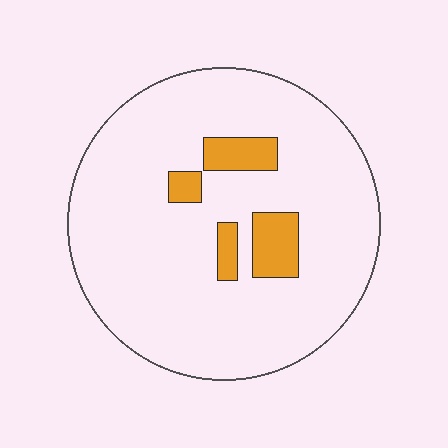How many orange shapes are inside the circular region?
4.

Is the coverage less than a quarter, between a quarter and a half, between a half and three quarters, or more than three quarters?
Less than a quarter.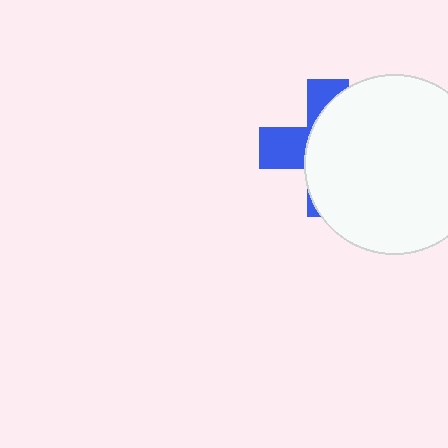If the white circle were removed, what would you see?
You would see the complete blue cross.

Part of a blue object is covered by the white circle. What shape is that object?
It is a cross.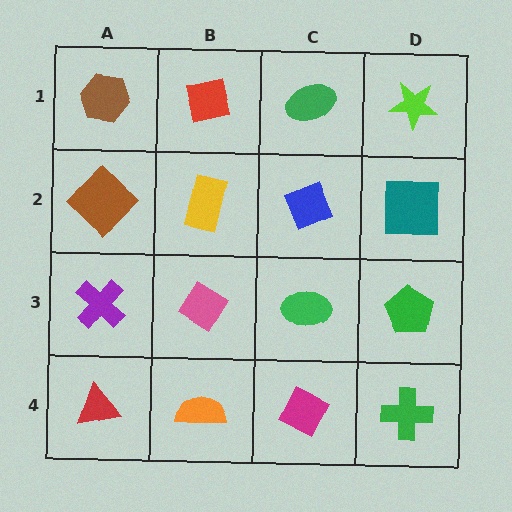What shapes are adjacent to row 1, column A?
A brown diamond (row 2, column A), a red square (row 1, column B).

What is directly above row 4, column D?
A green pentagon.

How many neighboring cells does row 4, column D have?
2.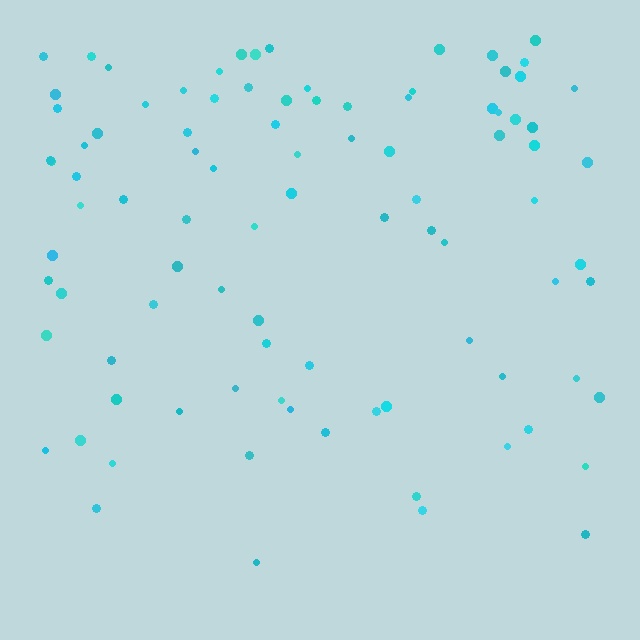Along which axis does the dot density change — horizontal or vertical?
Vertical.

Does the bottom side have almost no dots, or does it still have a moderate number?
Still a moderate number, just noticeably fewer than the top.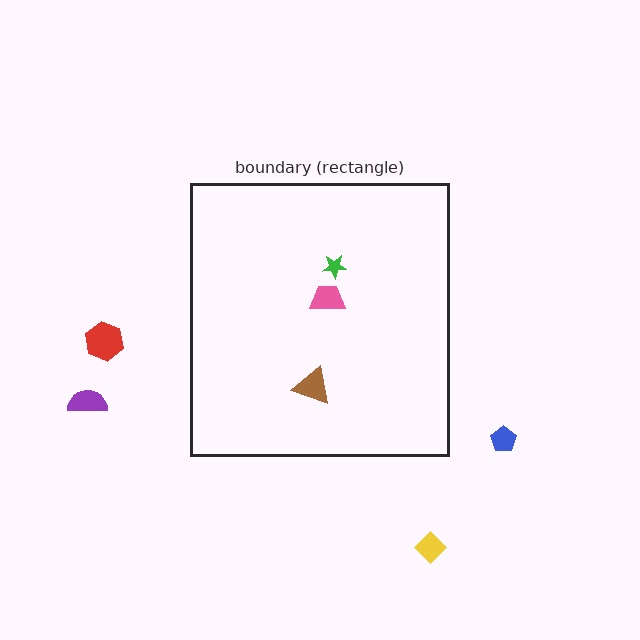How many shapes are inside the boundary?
3 inside, 4 outside.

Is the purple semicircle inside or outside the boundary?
Outside.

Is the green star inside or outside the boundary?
Inside.